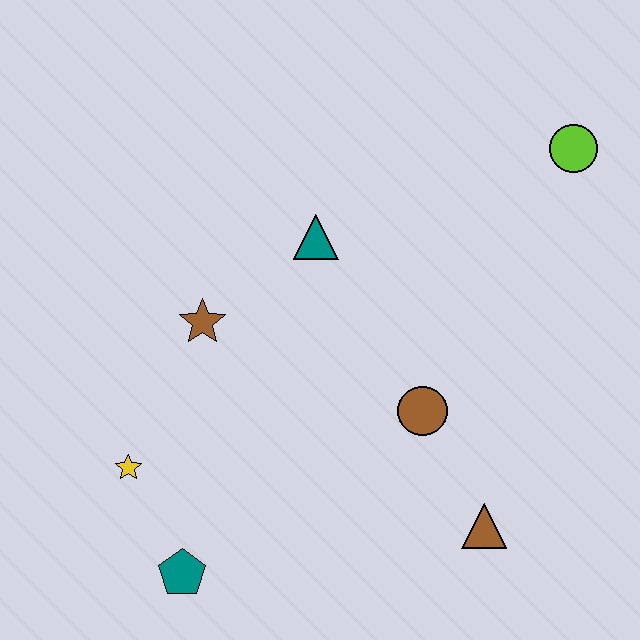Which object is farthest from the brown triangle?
The lime circle is farthest from the brown triangle.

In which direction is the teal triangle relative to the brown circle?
The teal triangle is above the brown circle.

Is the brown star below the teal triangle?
Yes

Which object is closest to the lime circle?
The teal triangle is closest to the lime circle.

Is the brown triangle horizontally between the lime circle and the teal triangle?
Yes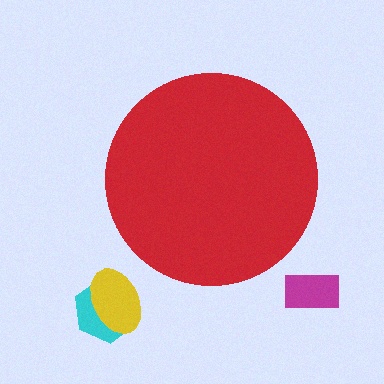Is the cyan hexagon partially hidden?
No, the cyan hexagon is fully visible.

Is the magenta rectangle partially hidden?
No, the magenta rectangle is fully visible.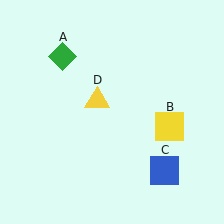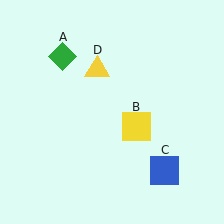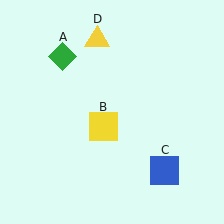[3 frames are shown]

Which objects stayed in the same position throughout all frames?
Green diamond (object A) and blue square (object C) remained stationary.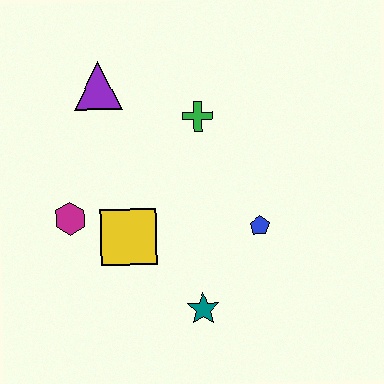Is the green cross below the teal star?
No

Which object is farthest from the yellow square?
The purple triangle is farthest from the yellow square.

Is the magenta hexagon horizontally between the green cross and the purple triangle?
No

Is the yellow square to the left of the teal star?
Yes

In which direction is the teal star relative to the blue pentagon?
The teal star is below the blue pentagon.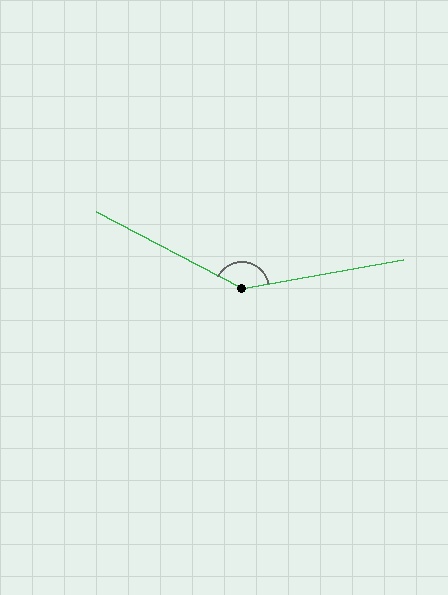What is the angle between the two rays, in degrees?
Approximately 142 degrees.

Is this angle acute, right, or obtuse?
It is obtuse.